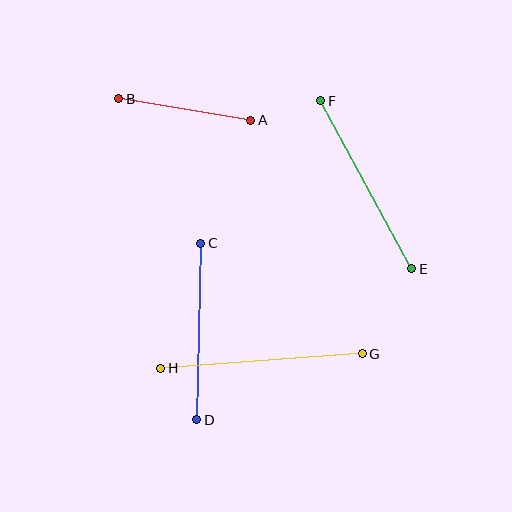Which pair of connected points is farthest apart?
Points G and H are farthest apart.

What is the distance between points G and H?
The distance is approximately 202 pixels.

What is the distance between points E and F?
The distance is approximately 191 pixels.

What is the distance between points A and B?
The distance is approximately 133 pixels.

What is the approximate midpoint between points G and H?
The midpoint is at approximately (261, 361) pixels.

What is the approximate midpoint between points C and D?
The midpoint is at approximately (199, 331) pixels.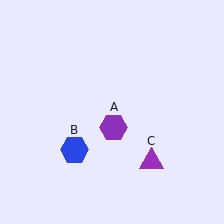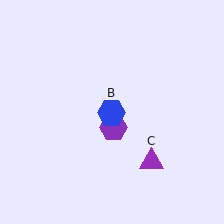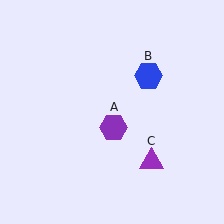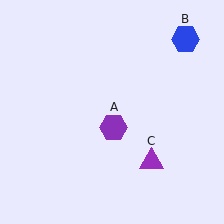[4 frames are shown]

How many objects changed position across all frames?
1 object changed position: blue hexagon (object B).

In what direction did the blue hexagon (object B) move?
The blue hexagon (object B) moved up and to the right.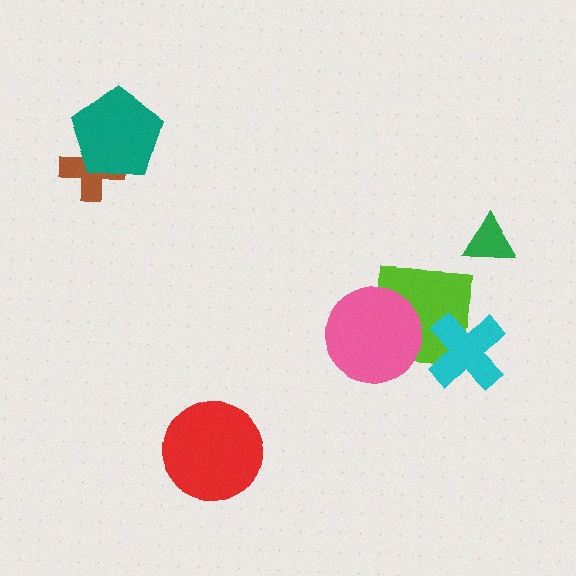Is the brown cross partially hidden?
Yes, it is partially covered by another shape.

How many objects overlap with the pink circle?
1 object overlaps with the pink circle.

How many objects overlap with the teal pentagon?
1 object overlaps with the teal pentagon.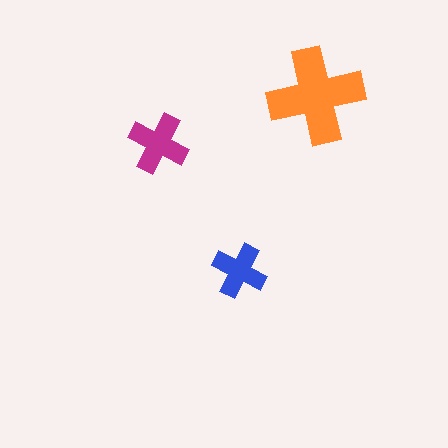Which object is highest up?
The orange cross is topmost.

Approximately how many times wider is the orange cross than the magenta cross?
About 1.5 times wider.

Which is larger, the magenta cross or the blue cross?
The magenta one.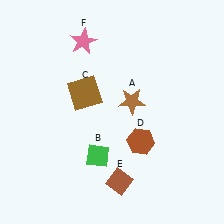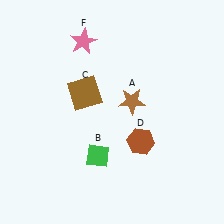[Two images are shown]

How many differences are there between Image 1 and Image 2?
There is 1 difference between the two images.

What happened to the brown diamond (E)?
The brown diamond (E) was removed in Image 2. It was in the bottom-right area of Image 1.